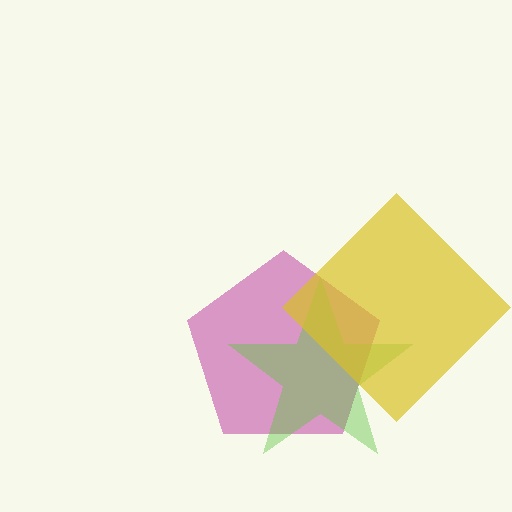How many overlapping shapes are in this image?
There are 3 overlapping shapes in the image.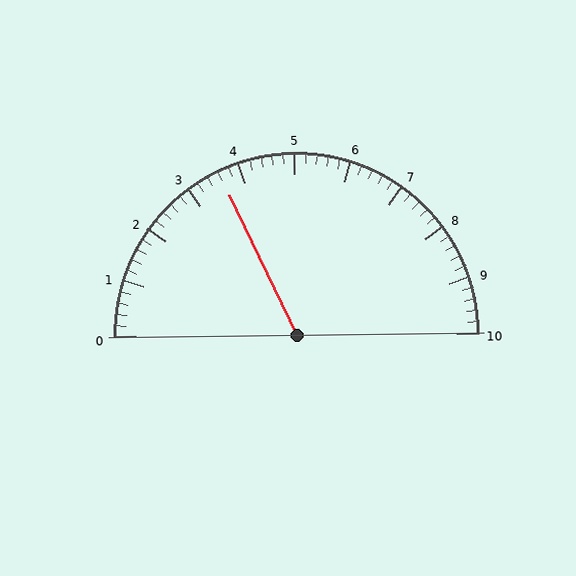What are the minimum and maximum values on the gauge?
The gauge ranges from 0 to 10.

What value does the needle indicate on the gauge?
The needle indicates approximately 3.6.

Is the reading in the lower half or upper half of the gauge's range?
The reading is in the lower half of the range (0 to 10).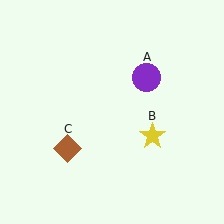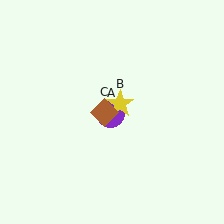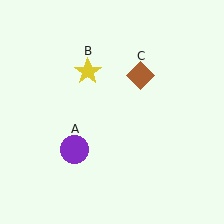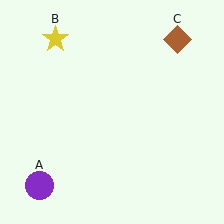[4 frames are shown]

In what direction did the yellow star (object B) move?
The yellow star (object B) moved up and to the left.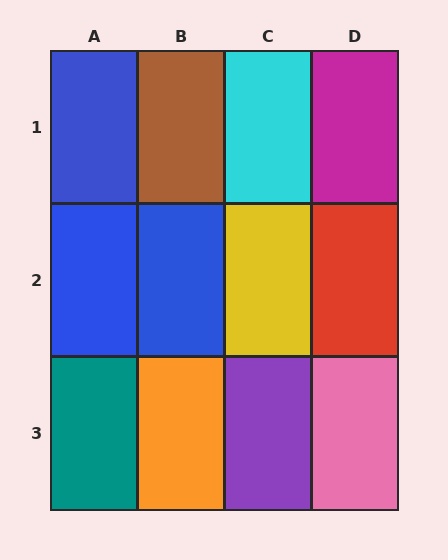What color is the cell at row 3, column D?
Pink.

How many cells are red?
1 cell is red.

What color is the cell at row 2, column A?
Blue.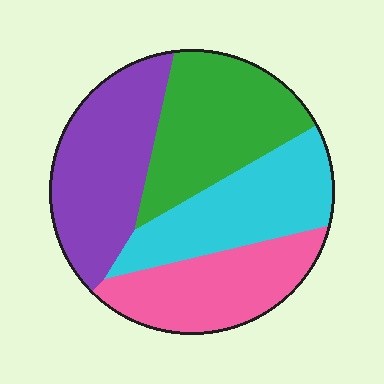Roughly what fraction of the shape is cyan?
Cyan takes up about one quarter (1/4) of the shape.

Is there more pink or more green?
Green.